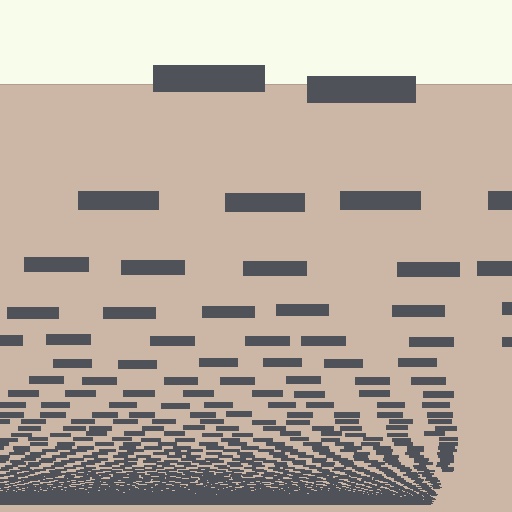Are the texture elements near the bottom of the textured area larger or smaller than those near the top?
Smaller. The gradient is inverted — elements near the bottom are smaller and denser.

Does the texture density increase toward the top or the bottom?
Density increases toward the bottom.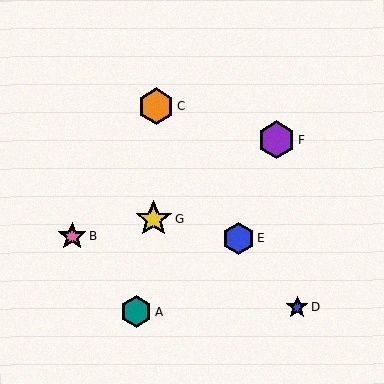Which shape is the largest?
The purple hexagon (labeled F) is the largest.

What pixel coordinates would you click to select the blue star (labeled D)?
Click at (297, 307) to select the blue star D.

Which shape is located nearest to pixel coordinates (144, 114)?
The orange hexagon (labeled C) at (156, 106) is nearest to that location.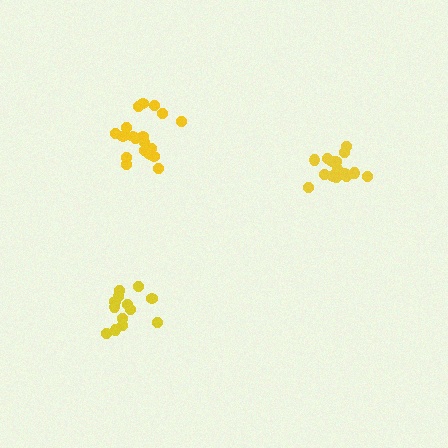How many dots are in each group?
Group 1: 13 dots, Group 2: 19 dots, Group 3: 17 dots (49 total).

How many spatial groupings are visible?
There are 3 spatial groupings.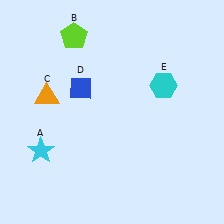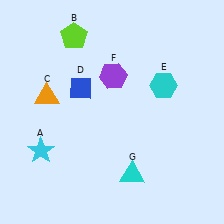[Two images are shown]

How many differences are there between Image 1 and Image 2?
There are 2 differences between the two images.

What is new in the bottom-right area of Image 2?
A cyan triangle (G) was added in the bottom-right area of Image 2.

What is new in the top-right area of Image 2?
A purple hexagon (F) was added in the top-right area of Image 2.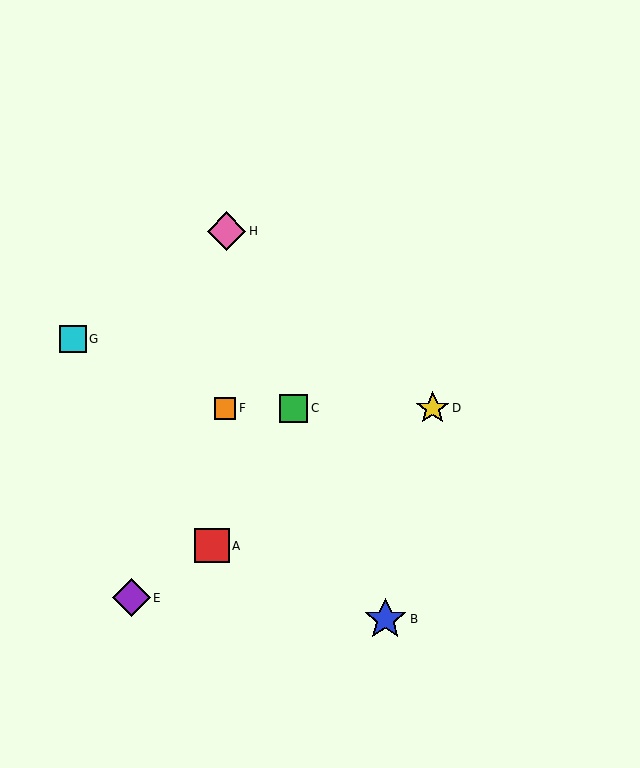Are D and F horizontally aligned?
Yes, both are at y≈408.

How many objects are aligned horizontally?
3 objects (C, D, F) are aligned horizontally.